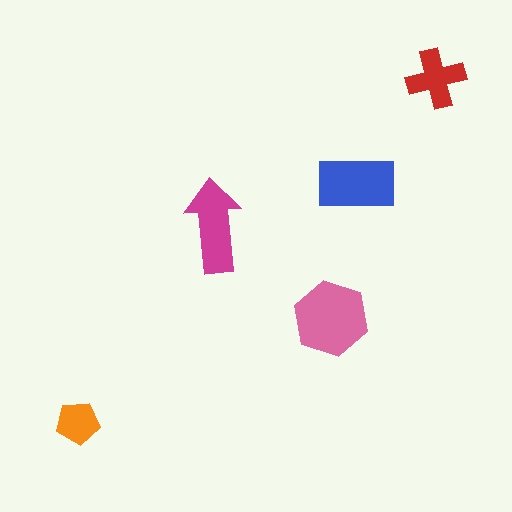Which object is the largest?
The pink hexagon.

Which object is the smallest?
The orange pentagon.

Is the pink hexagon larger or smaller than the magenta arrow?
Larger.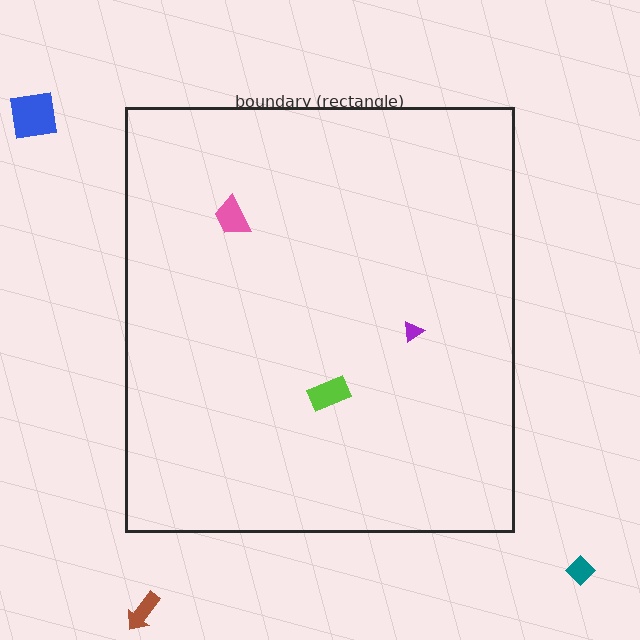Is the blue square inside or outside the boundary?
Outside.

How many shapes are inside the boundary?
3 inside, 3 outside.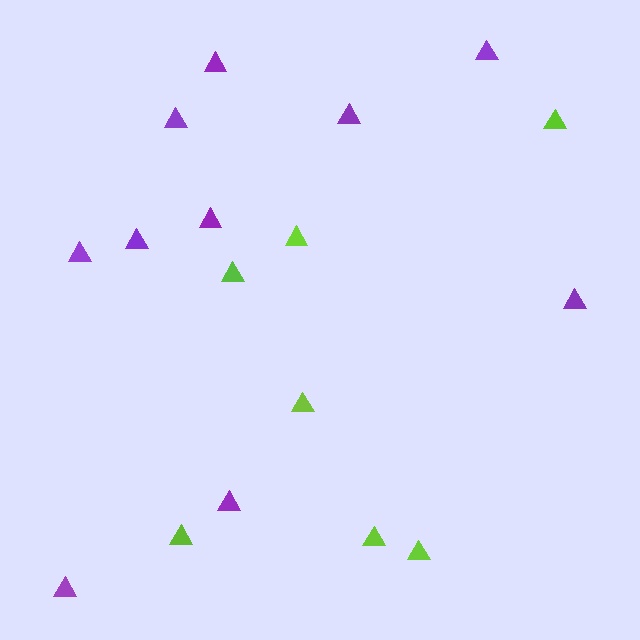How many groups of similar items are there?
There are 2 groups: one group of purple triangles (10) and one group of lime triangles (7).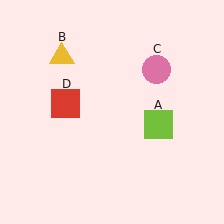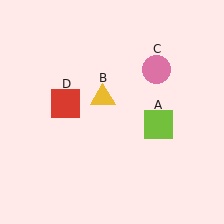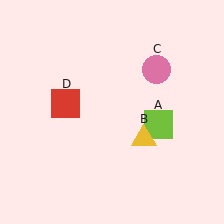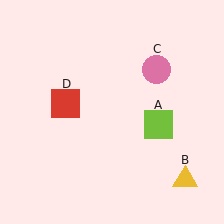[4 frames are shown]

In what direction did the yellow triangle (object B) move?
The yellow triangle (object B) moved down and to the right.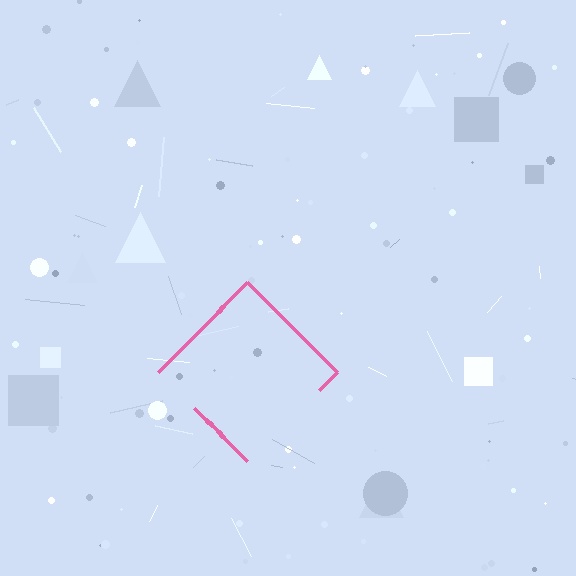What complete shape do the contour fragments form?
The contour fragments form a diamond.